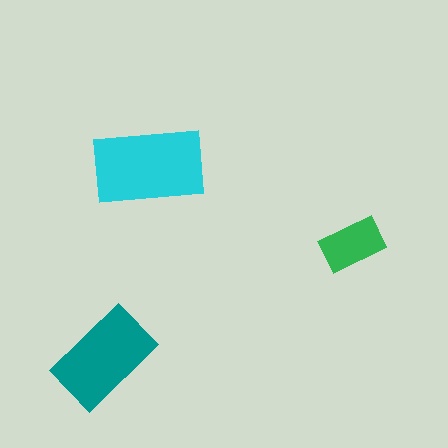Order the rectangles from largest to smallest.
the cyan one, the teal one, the green one.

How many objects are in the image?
There are 3 objects in the image.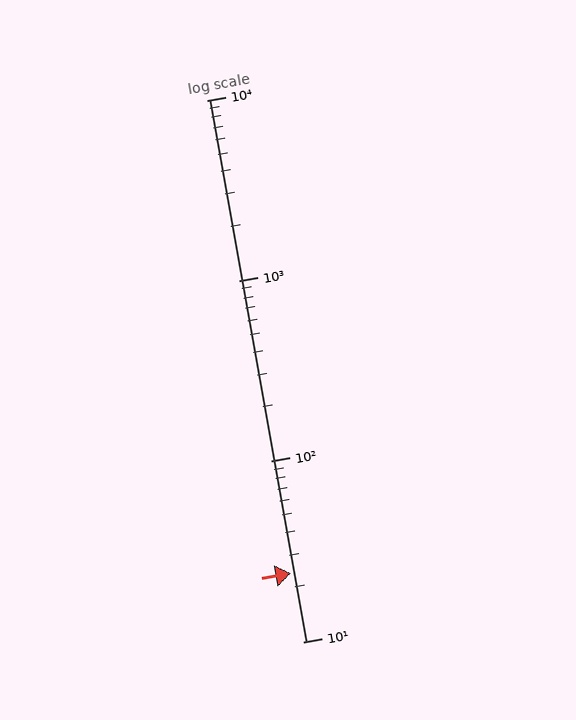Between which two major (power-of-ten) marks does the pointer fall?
The pointer is between 10 and 100.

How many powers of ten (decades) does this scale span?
The scale spans 3 decades, from 10 to 10000.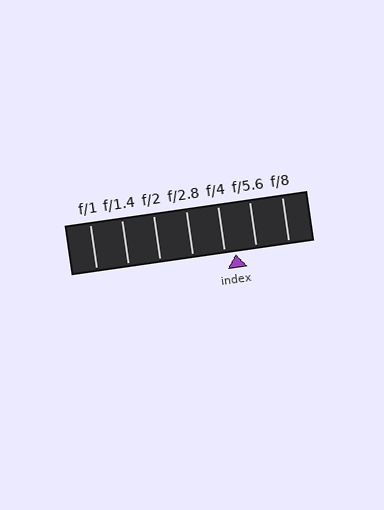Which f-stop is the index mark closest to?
The index mark is closest to f/4.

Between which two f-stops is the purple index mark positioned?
The index mark is between f/4 and f/5.6.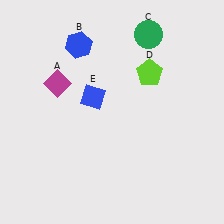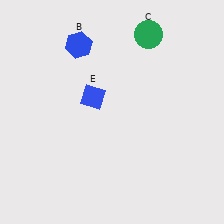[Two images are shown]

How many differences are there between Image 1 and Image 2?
There are 2 differences between the two images.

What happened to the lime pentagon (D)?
The lime pentagon (D) was removed in Image 2. It was in the top-right area of Image 1.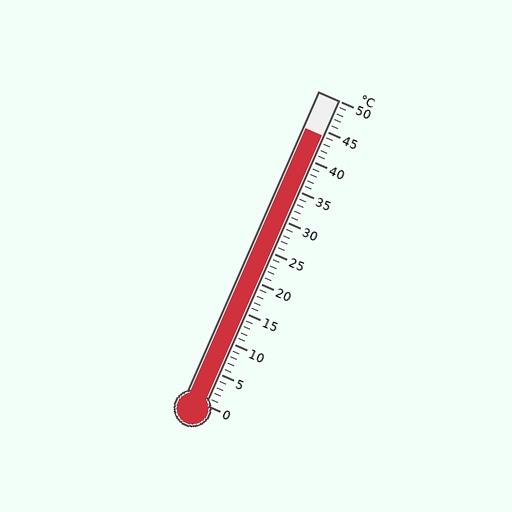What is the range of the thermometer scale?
The thermometer scale ranges from 0°C to 50°C.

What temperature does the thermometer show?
The thermometer shows approximately 44°C.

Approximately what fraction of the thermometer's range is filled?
The thermometer is filled to approximately 90% of its range.